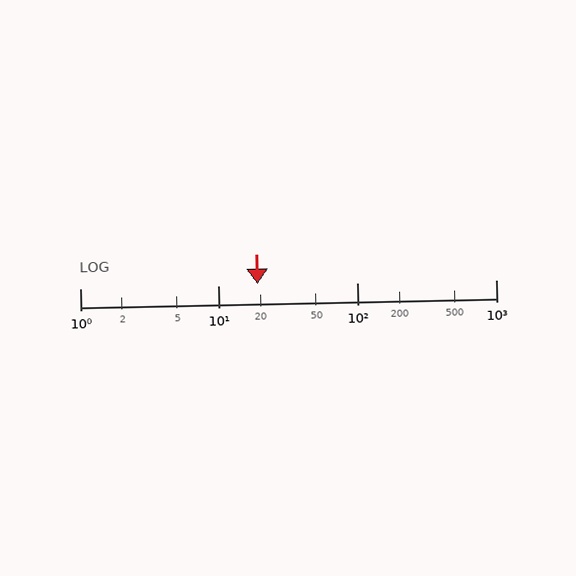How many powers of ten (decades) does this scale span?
The scale spans 3 decades, from 1 to 1000.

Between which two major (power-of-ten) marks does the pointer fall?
The pointer is between 10 and 100.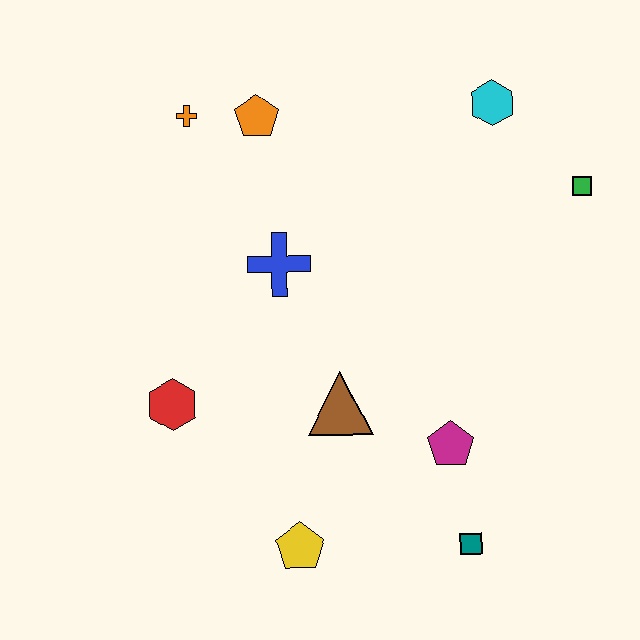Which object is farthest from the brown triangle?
The cyan hexagon is farthest from the brown triangle.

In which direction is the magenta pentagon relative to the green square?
The magenta pentagon is below the green square.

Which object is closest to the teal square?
The magenta pentagon is closest to the teal square.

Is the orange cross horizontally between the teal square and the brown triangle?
No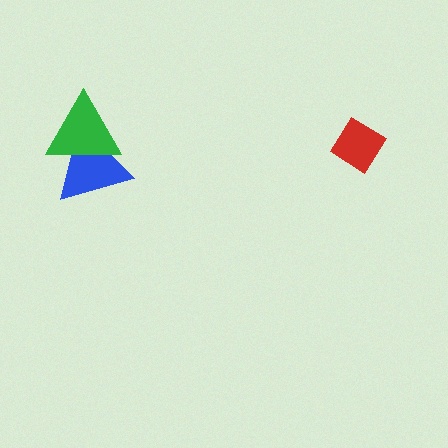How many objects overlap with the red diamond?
0 objects overlap with the red diamond.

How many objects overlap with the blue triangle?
1 object overlaps with the blue triangle.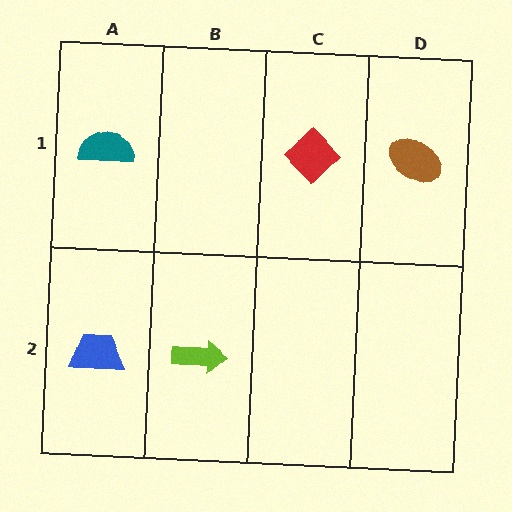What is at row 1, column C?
A red diamond.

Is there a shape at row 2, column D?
No, that cell is empty.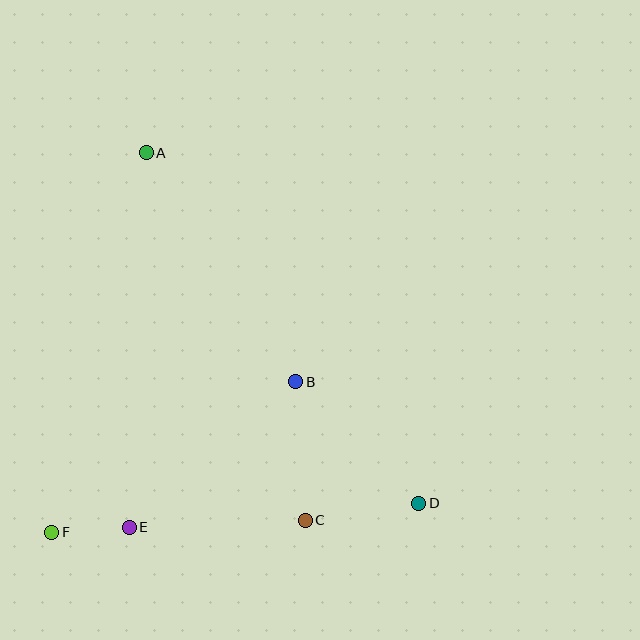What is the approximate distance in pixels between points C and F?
The distance between C and F is approximately 254 pixels.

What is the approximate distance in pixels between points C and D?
The distance between C and D is approximately 115 pixels.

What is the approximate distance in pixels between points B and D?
The distance between B and D is approximately 173 pixels.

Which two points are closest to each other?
Points E and F are closest to each other.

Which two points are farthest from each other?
Points A and D are farthest from each other.